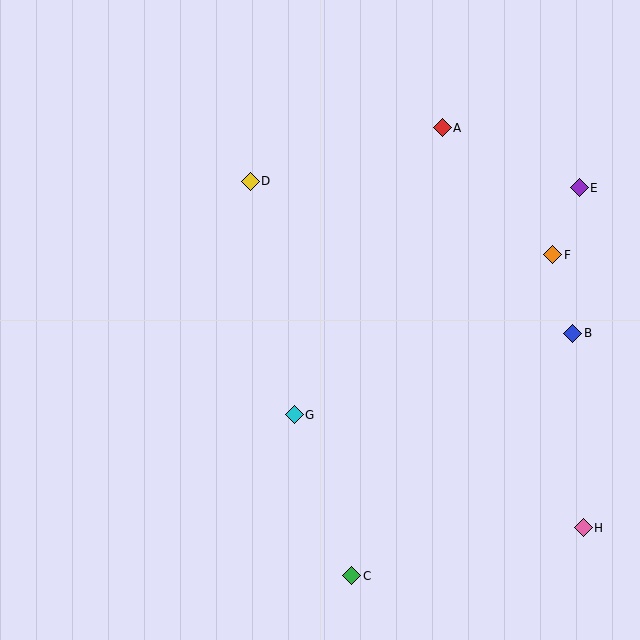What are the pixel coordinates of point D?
Point D is at (250, 181).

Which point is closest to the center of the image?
Point G at (294, 415) is closest to the center.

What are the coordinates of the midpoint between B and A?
The midpoint between B and A is at (508, 231).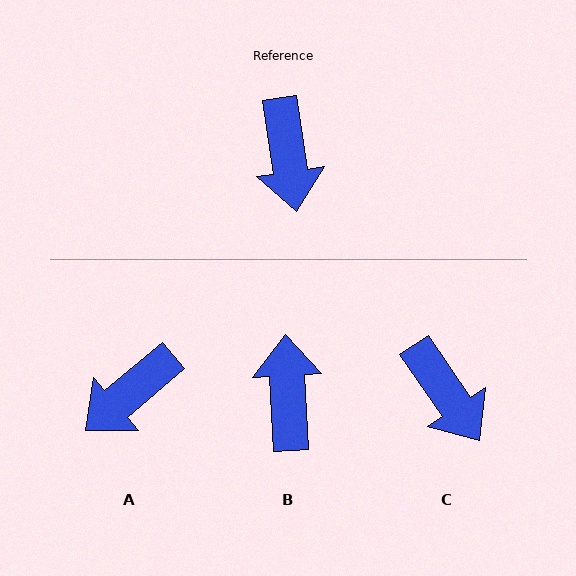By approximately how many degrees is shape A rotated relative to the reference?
Approximately 58 degrees clockwise.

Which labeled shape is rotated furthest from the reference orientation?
B, about 174 degrees away.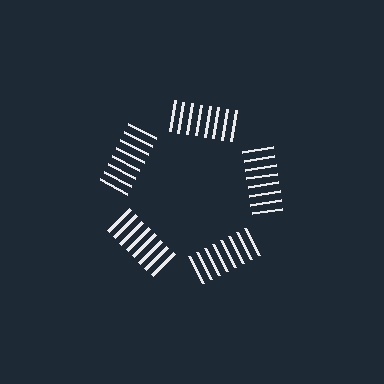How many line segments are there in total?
40 — 8 along each of the 5 edges.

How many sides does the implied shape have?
5 sides — the line-ends trace a pentagon.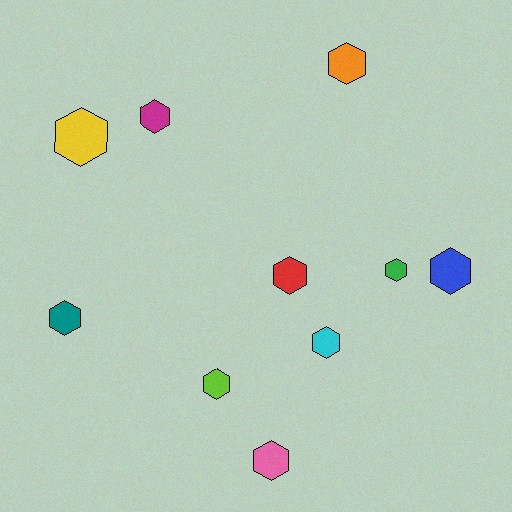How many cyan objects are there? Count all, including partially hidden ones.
There is 1 cyan object.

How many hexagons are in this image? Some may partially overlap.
There are 10 hexagons.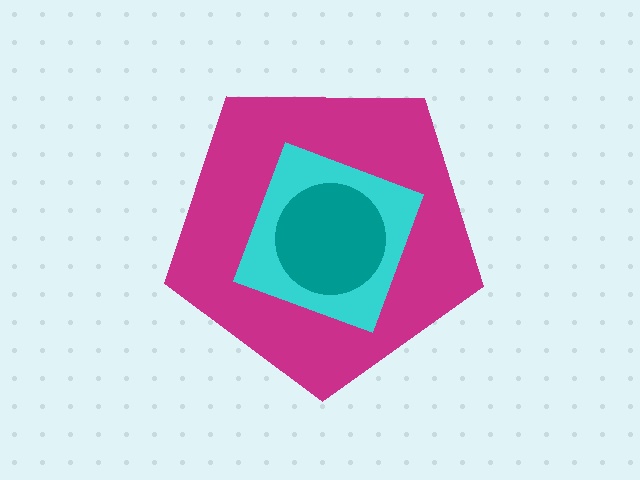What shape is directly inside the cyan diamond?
The teal circle.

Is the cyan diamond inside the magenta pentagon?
Yes.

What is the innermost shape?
The teal circle.